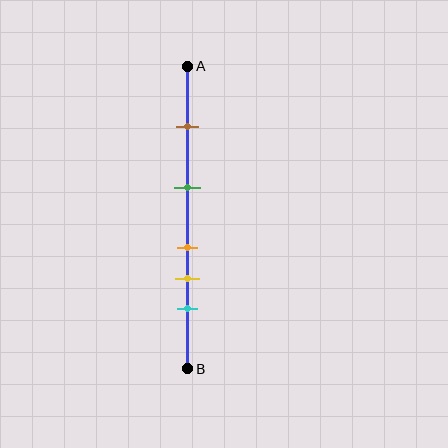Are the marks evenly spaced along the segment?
No, the marks are not evenly spaced.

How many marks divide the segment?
There are 5 marks dividing the segment.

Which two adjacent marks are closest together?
The orange and yellow marks are the closest adjacent pair.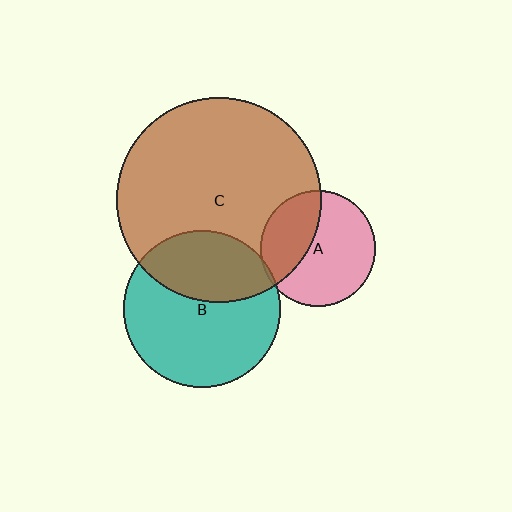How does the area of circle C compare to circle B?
Approximately 1.7 times.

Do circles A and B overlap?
Yes.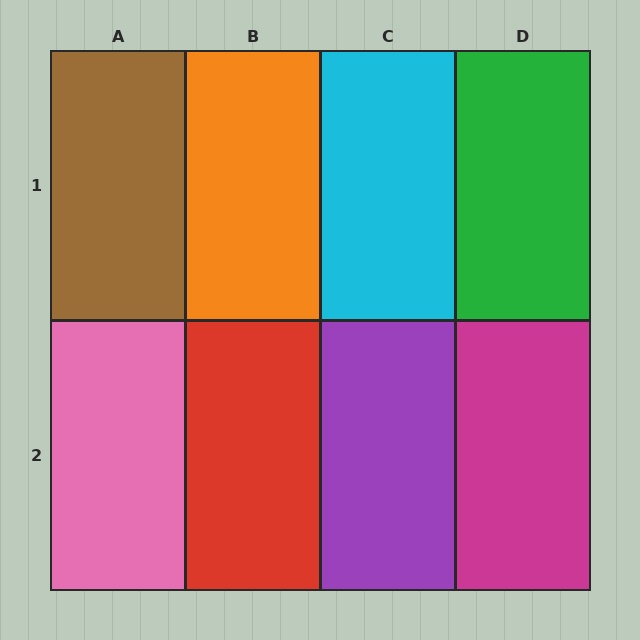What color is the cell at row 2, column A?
Pink.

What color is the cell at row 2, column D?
Magenta.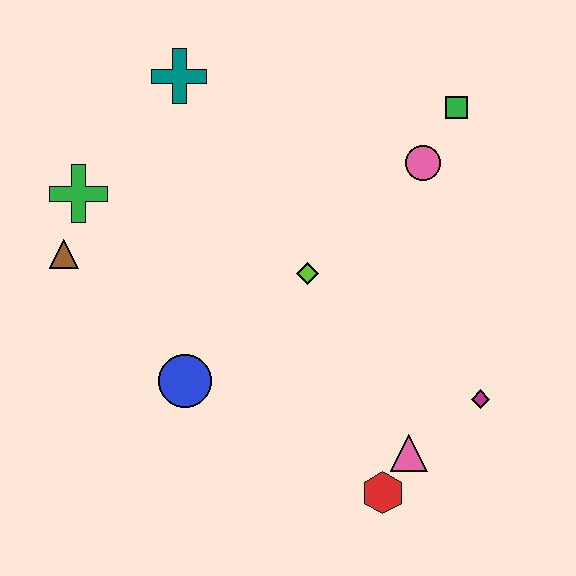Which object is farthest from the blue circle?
The green square is farthest from the blue circle.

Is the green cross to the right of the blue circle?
No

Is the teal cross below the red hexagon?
No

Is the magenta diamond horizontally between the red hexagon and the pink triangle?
No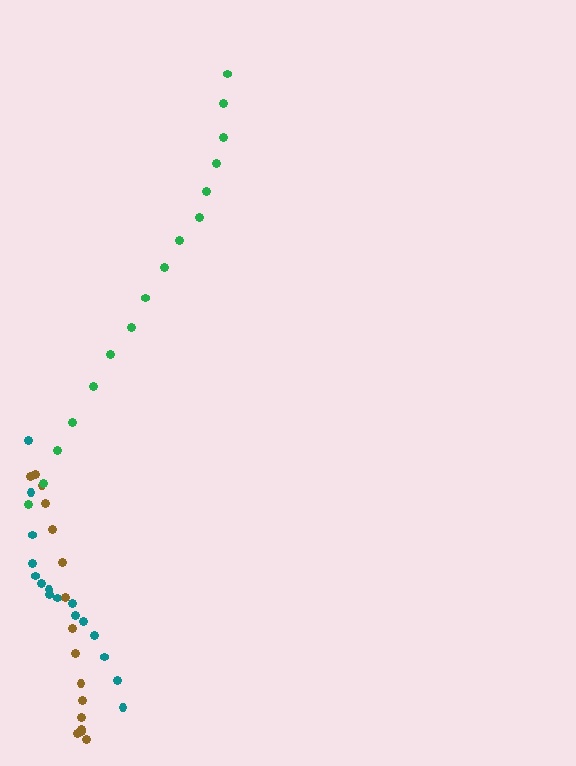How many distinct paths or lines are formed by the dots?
There are 3 distinct paths.